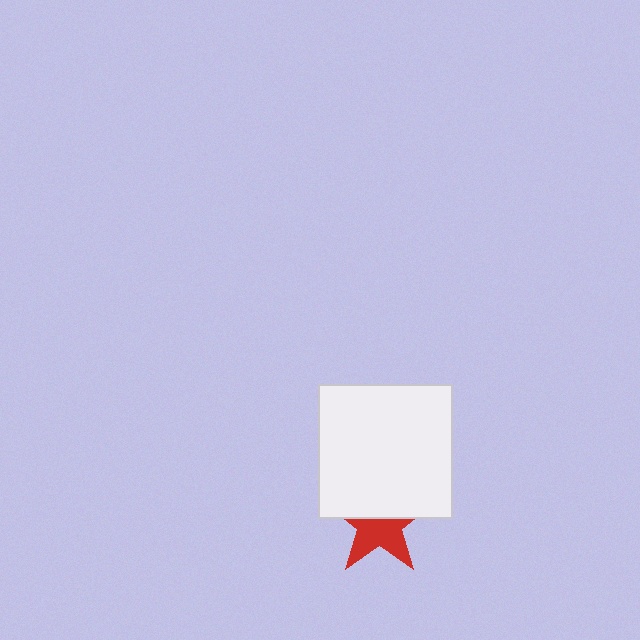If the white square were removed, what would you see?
You would see the complete red star.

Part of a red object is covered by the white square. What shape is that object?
It is a star.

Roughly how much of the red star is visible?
About half of it is visible (roughly 50%).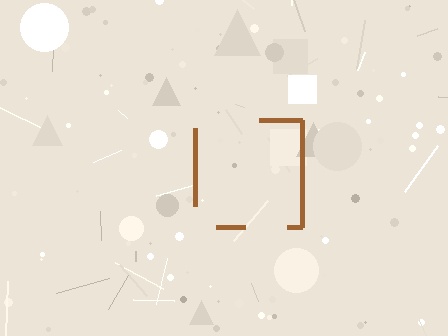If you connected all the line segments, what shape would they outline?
They would outline a square.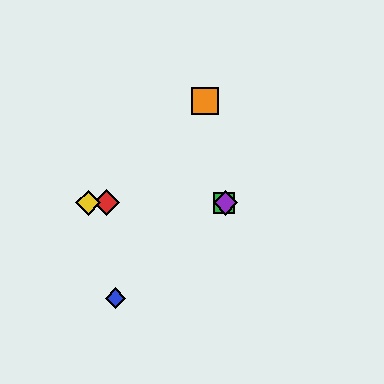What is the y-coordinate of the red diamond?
The red diamond is at y≈203.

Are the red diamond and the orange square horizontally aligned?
No, the red diamond is at y≈203 and the orange square is at y≈101.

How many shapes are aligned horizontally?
4 shapes (the red diamond, the green square, the yellow diamond, the purple diamond) are aligned horizontally.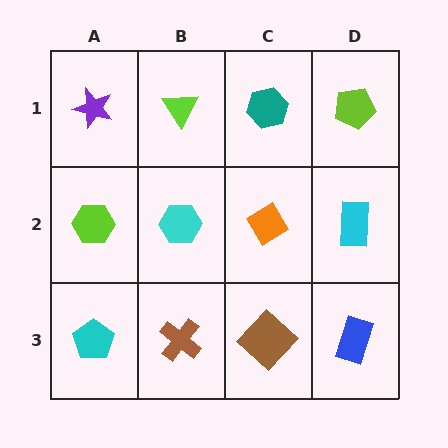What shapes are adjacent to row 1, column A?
A lime hexagon (row 2, column A), a lime triangle (row 1, column B).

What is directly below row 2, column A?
A cyan pentagon.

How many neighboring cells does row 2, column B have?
4.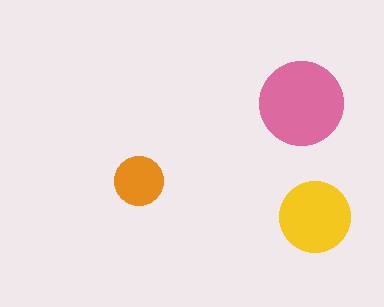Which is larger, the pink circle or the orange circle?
The pink one.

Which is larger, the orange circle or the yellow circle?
The yellow one.